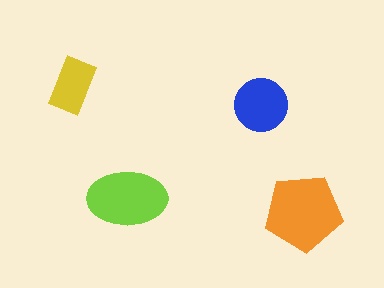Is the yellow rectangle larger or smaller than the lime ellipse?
Smaller.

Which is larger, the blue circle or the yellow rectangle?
The blue circle.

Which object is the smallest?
The yellow rectangle.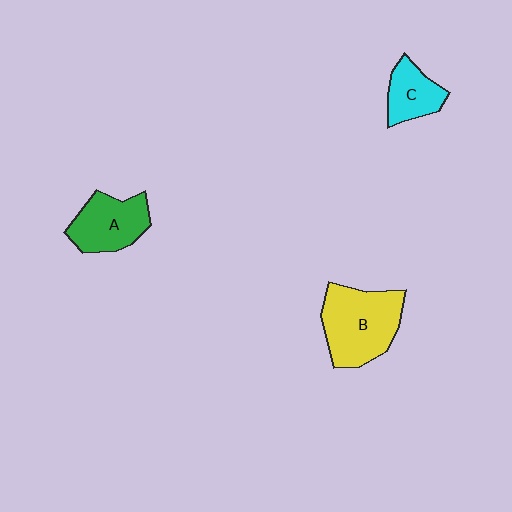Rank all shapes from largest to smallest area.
From largest to smallest: B (yellow), A (green), C (cyan).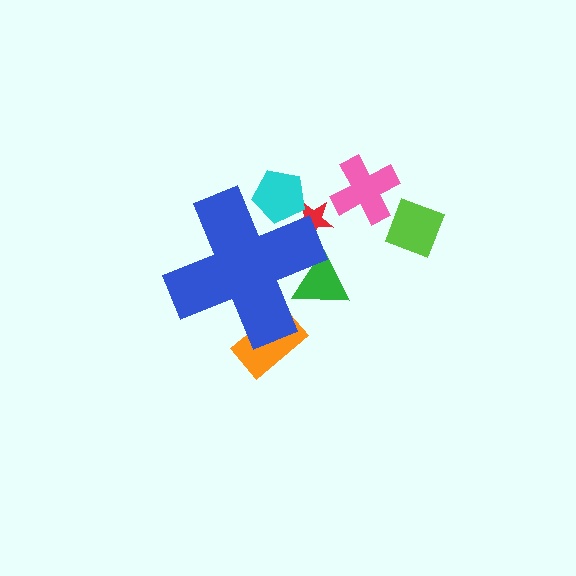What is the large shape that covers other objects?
A blue cross.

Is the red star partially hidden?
Yes, the red star is partially hidden behind the blue cross.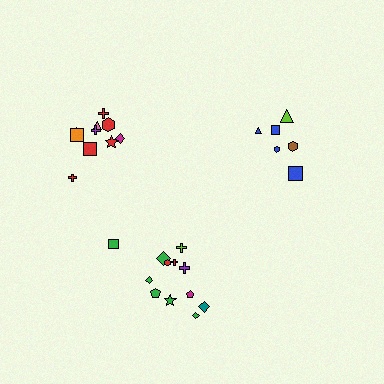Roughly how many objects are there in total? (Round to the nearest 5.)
Roughly 30 objects in total.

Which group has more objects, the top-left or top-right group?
The top-left group.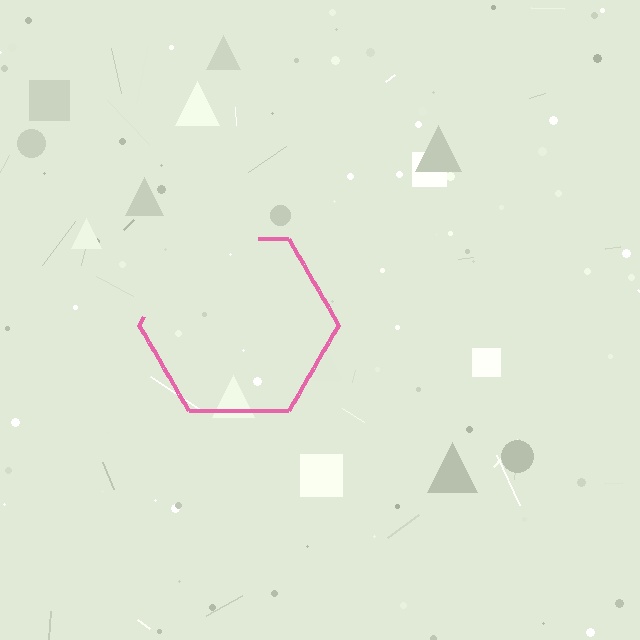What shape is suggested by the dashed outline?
The dashed outline suggests a hexagon.